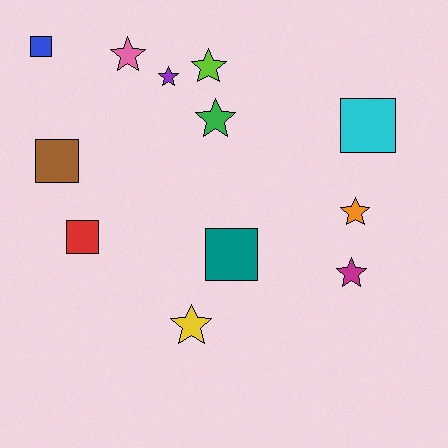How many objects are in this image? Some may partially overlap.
There are 12 objects.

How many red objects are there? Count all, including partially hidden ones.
There is 1 red object.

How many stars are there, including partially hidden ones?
There are 7 stars.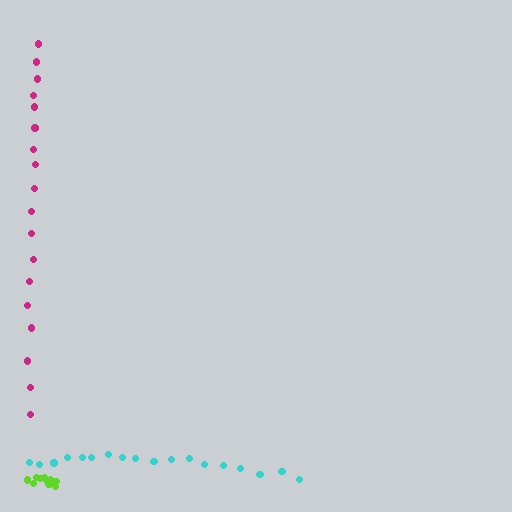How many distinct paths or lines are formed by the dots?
There are 3 distinct paths.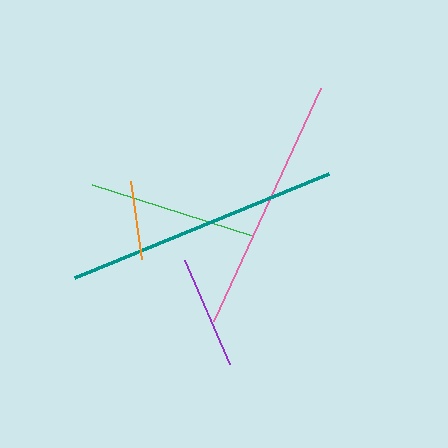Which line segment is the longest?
The teal line is the longest at approximately 275 pixels.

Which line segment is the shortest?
The orange line is the shortest at approximately 79 pixels.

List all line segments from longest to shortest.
From longest to shortest: teal, pink, green, purple, orange.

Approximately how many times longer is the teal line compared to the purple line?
The teal line is approximately 2.4 times the length of the purple line.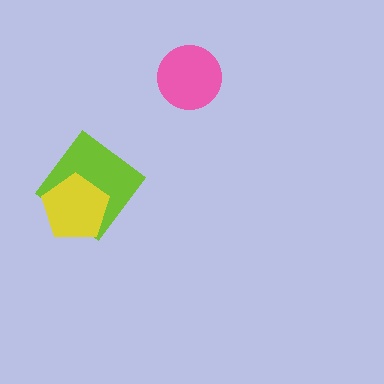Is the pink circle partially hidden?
No, no other shape covers it.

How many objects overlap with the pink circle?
0 objects overlap with the pink circle.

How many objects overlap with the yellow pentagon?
1 object overlaps with the yellow pentagon.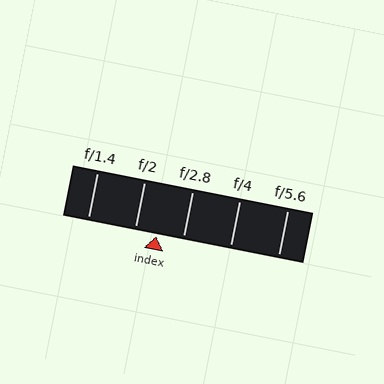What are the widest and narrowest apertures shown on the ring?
The widest aperture shown is f/1.4 and the narrowest is f/5.6.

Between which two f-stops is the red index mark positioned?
The index mark is between f/2 and f/2.8.